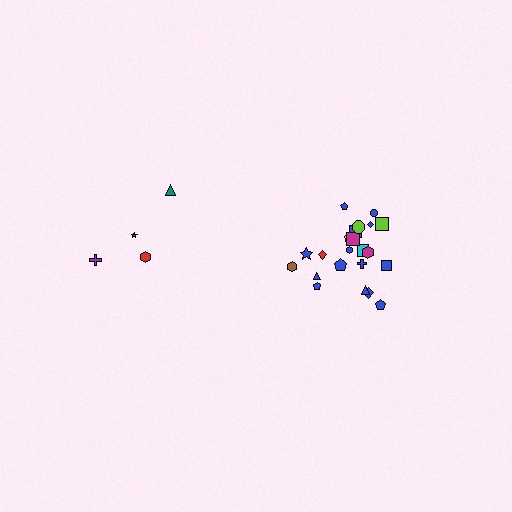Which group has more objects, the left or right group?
The right group.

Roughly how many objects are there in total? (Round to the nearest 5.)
Roughly 25 objects in total.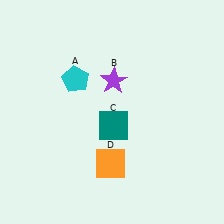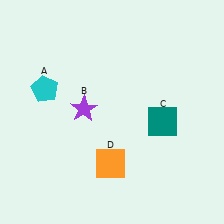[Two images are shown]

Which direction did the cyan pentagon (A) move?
The cyan pentagon (A) moved left.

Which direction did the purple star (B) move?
The purple star (B) moved left.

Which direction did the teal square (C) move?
The teal square (C) moved right.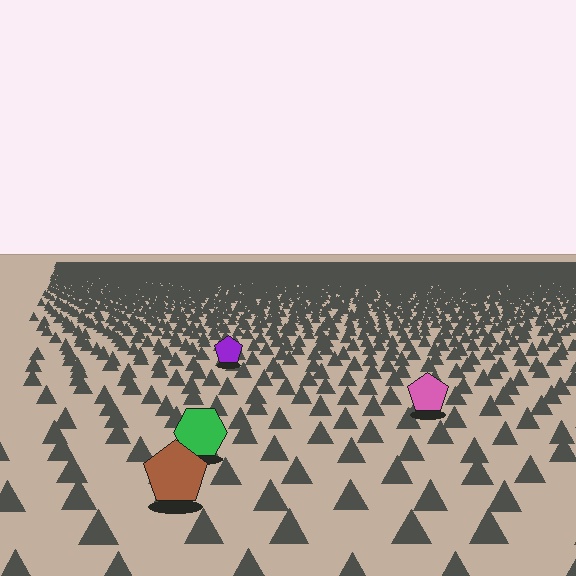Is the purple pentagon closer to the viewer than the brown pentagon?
No. The brown pentagon is closer — you can tell from the texture gradient: the ground texture is coarser near it.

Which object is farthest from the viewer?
The purple pentagon is farthest from the viewer. It appears smaller and the ground texture around it is denser.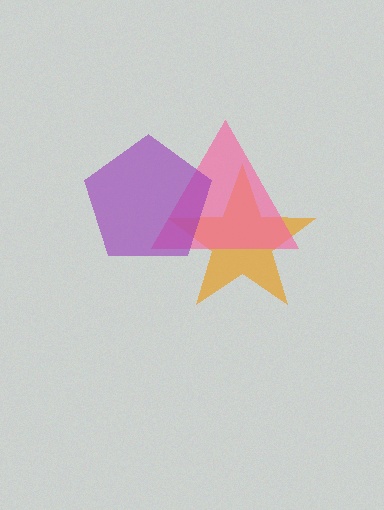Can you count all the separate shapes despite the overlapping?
Yes, there are 3 separate shapes.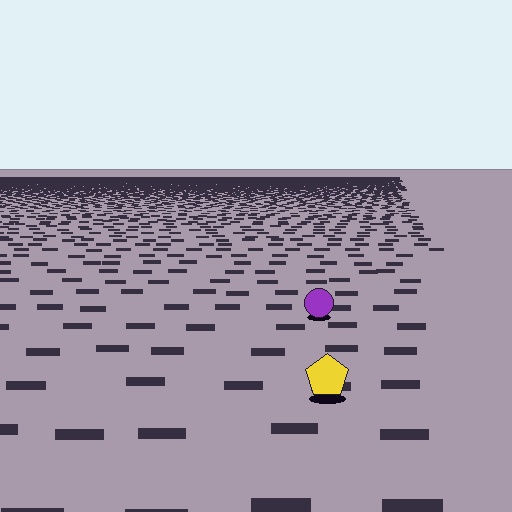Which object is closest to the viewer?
The yellow pentagon is closest. The texture marks near it are larger and more spread out.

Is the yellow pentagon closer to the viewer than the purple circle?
Yes. The yellow pentagon is closer — you can tell from the texture gradient: the ground texture is coarser near it.